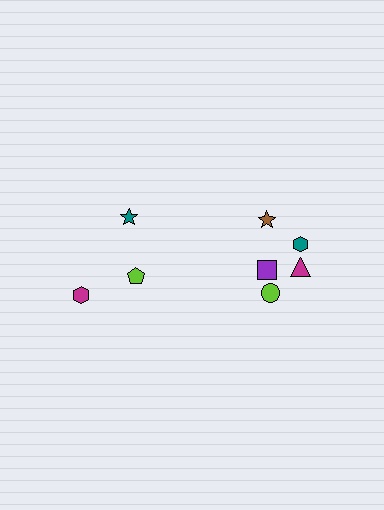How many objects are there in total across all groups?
There are 8 objects.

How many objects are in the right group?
There are 5 objects.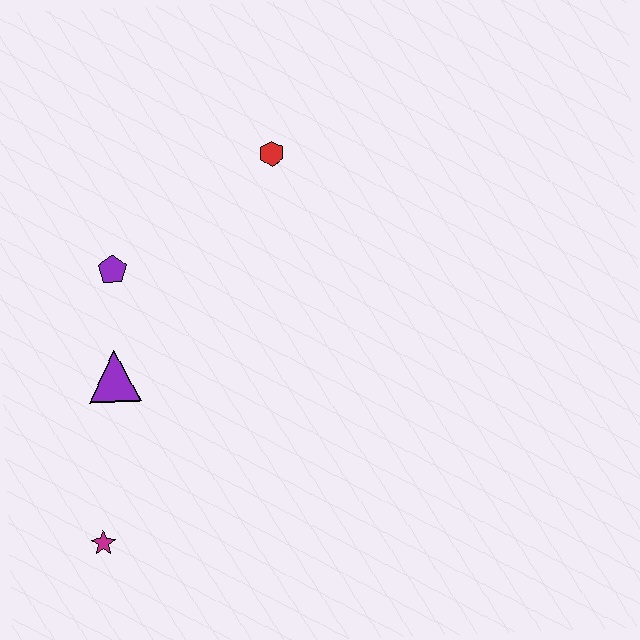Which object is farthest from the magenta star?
The red hexagon is farthest from the magenta star.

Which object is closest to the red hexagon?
The purple pentagon is closest to the red hexagon.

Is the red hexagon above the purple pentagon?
Yes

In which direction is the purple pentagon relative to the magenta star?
The purple pentagon is above the magenta star.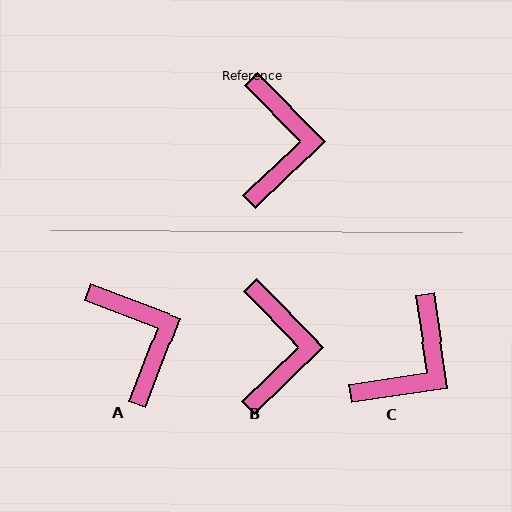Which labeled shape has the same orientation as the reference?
B.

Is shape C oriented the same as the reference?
No, it is off by about 36 degrees.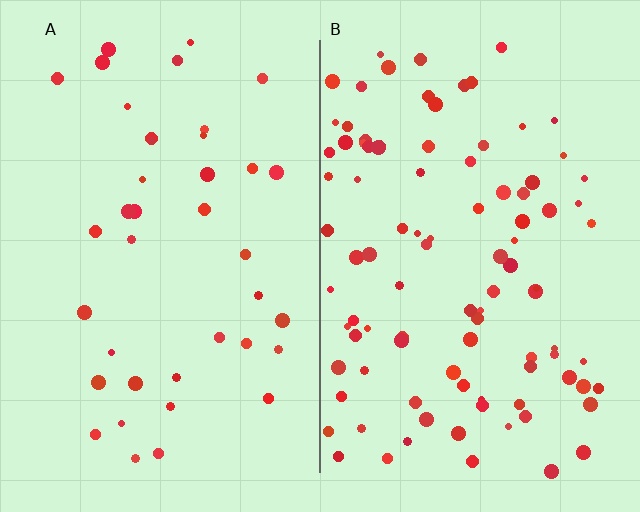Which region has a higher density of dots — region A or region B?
B (the right).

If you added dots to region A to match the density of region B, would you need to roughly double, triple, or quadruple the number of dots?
Approximately double.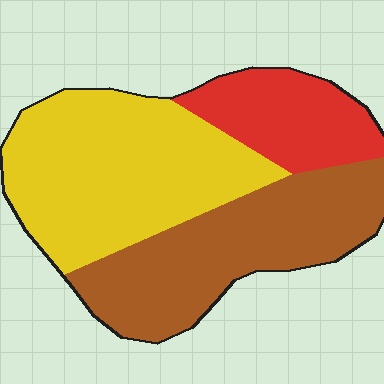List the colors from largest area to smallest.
From largest to smallest: yellow, brown, red.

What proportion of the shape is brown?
Brown covers roughly 35% of the shape.